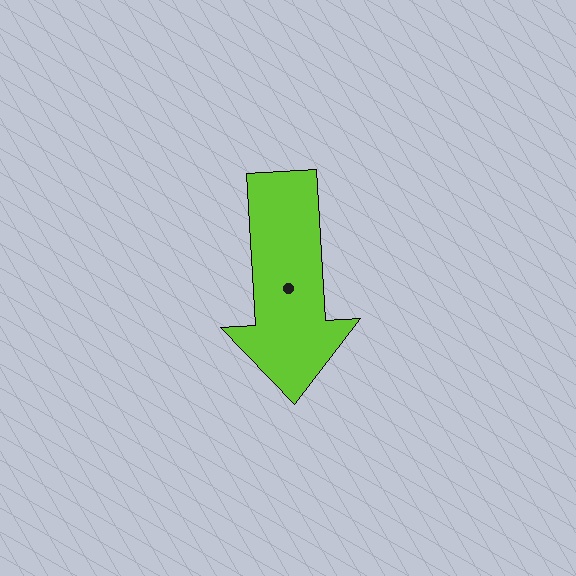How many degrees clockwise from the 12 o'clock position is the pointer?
Approximately 177 degrees.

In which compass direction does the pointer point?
South.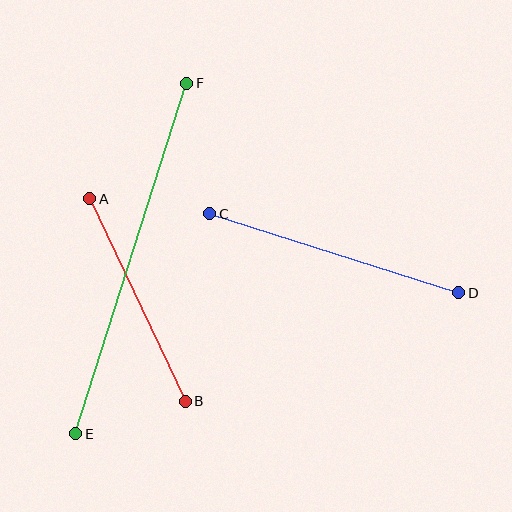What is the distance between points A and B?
The distance is approximately 224 pixels.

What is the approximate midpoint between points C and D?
The midpoint is at approximately (334, 253) pixels.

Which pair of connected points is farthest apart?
Points E and F are farthest apart.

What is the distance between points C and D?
The distance is approximately 261 pixels.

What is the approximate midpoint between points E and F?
The midpoint is at approximately (131, 259) pixels.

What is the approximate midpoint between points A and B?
The midpoint is at approximately (138, 300) pixels.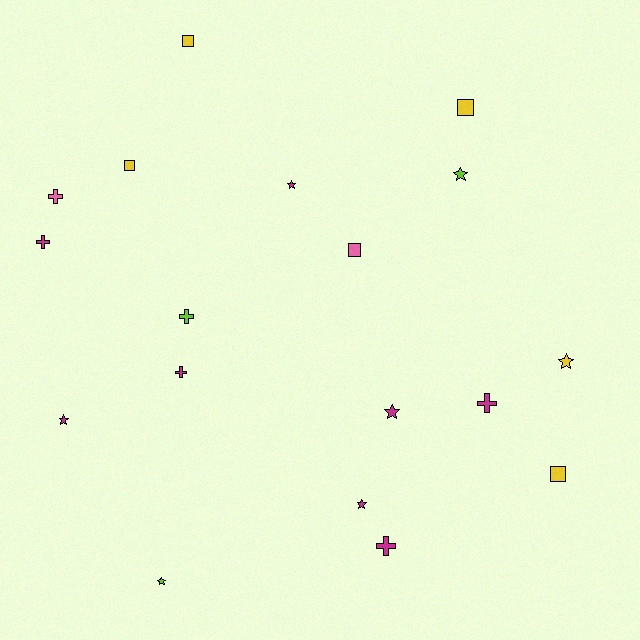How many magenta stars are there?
There are 4 magenta stars.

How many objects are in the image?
There are 18 objects.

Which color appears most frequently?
Magenta, with 8 objects.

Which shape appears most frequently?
Star, with 7 objects.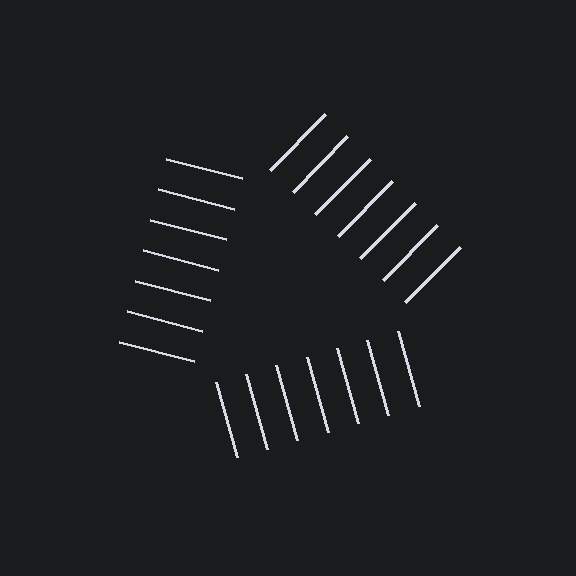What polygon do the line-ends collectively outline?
An illusory triangle — the line segments terminate on its edges but no continuous stroke is drawn.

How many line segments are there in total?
21 — 7 along each of the 3 edges.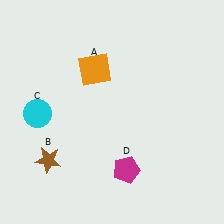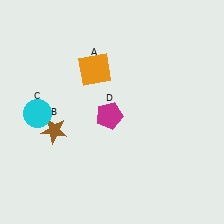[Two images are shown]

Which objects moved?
The objects that moved are: the brown star (B), the magenta pentagon (D).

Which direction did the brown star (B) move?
The brown star (B) moved up.